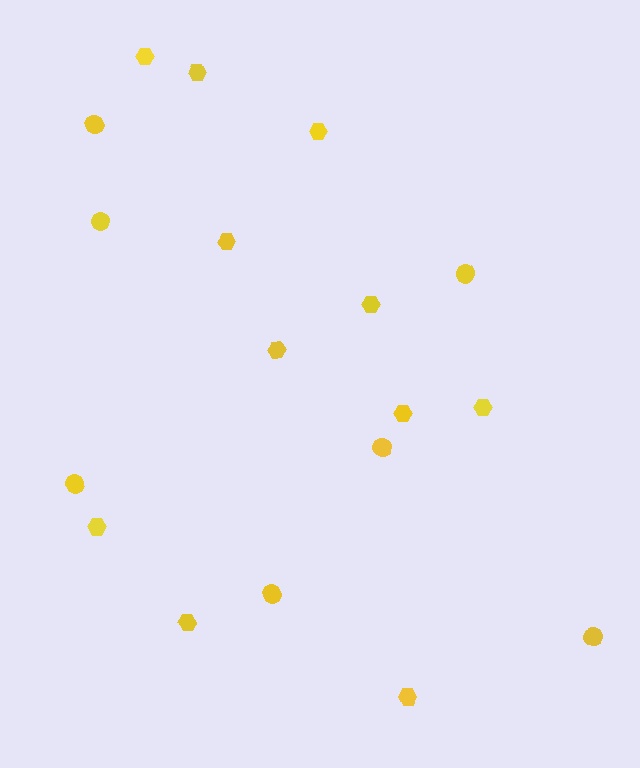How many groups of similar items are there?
There are 2 groups: one group of hexagons (11) and one group of circles (7).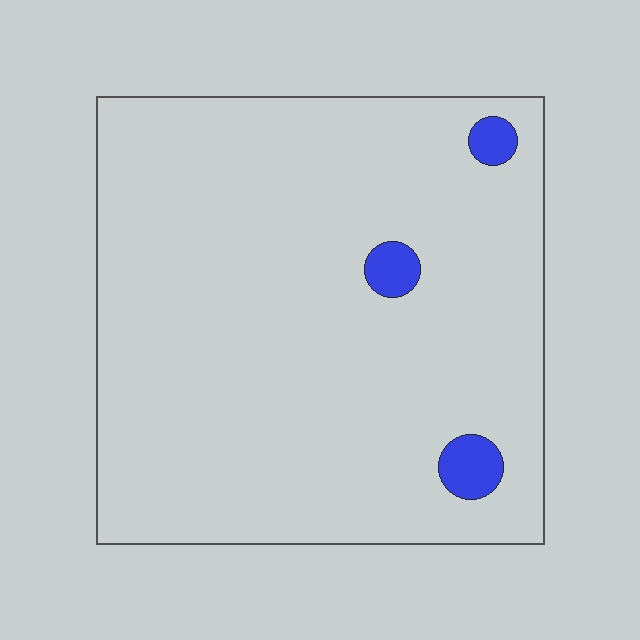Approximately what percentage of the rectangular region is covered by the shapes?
Approximately 5%.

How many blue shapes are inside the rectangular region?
3.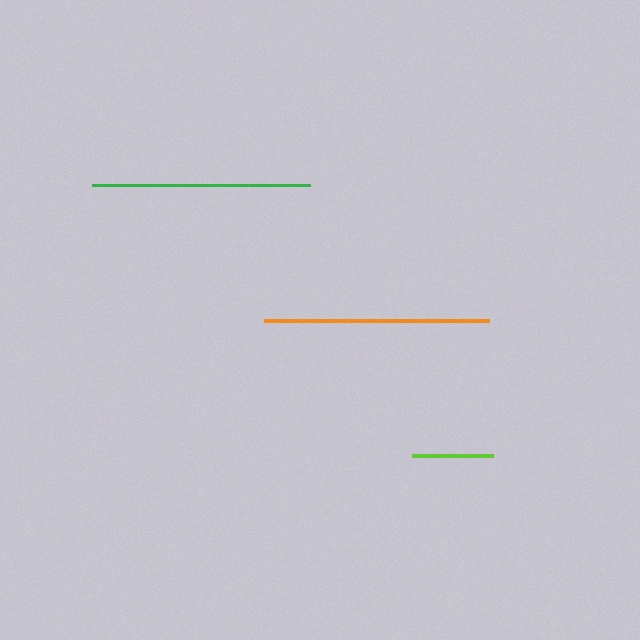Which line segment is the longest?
The orange line is the longest at approximately 225 pixels.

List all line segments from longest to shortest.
From longest to shortest: orange, green, lime.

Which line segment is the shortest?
The lime line is the shortest at approximately 81 pixels.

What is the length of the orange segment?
The orange segment is approximately 225 pixels long.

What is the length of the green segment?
The green segment is approximately 218 pixels long.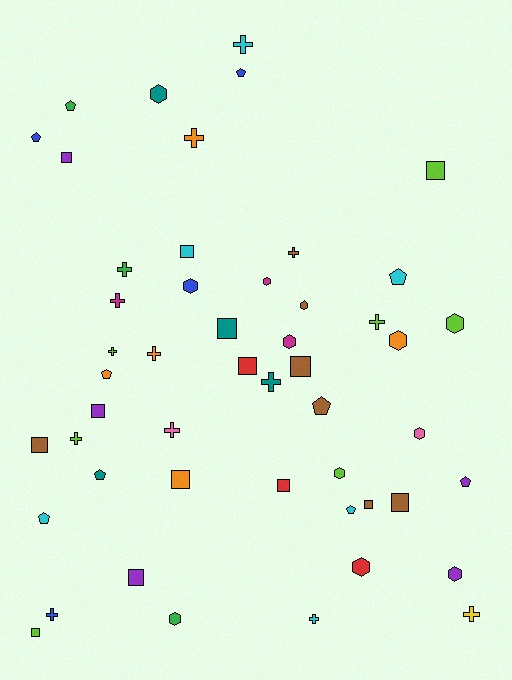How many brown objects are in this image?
There are 7 brown objects.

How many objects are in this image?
There are 50 objects.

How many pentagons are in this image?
There are 10 pentagons.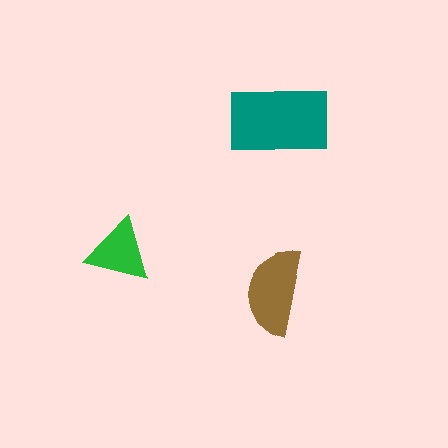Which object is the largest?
The teal rectangle.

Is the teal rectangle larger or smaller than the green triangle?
Larger.